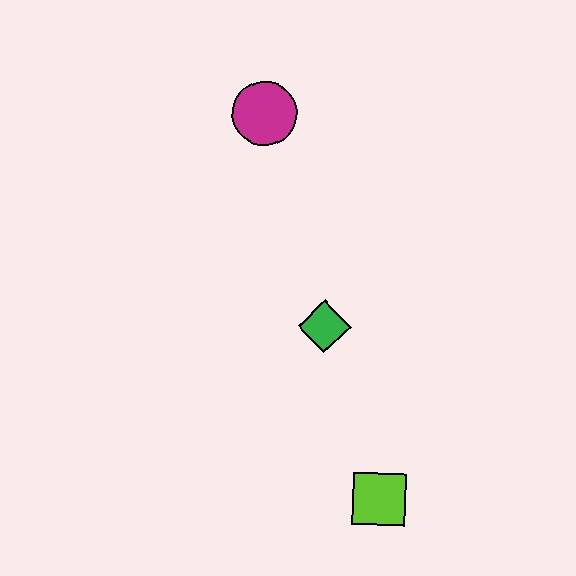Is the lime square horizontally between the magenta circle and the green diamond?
No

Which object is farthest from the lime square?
The magenta circle is farthest from the lime square.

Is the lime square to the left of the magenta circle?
No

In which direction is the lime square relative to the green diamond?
The lime square is below the green diamond.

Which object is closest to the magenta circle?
The green diamond is closest to the magenta circle.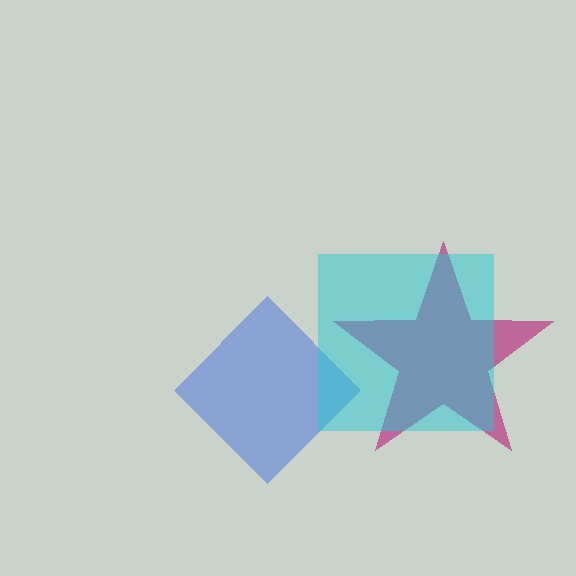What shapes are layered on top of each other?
The layered shapes are: a blue diamond, a magenta star, a cyan square.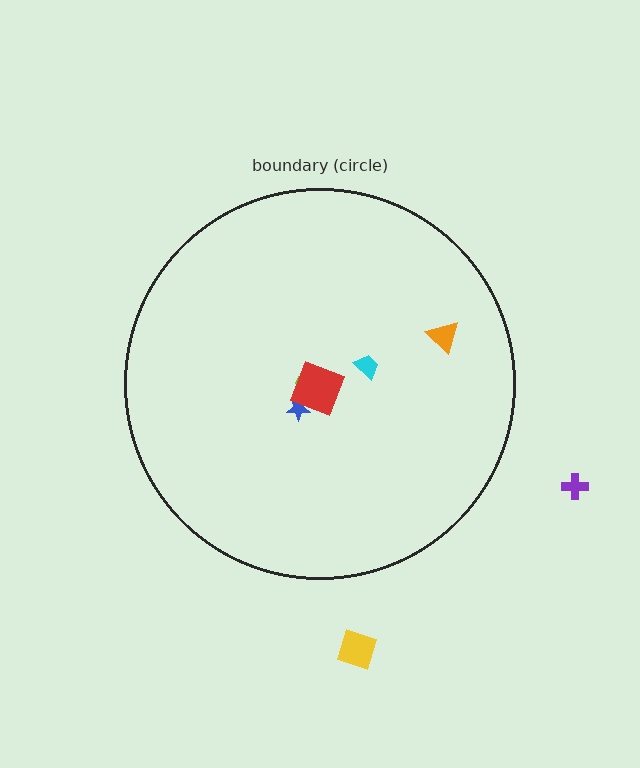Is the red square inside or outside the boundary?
Inside.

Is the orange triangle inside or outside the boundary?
Inside.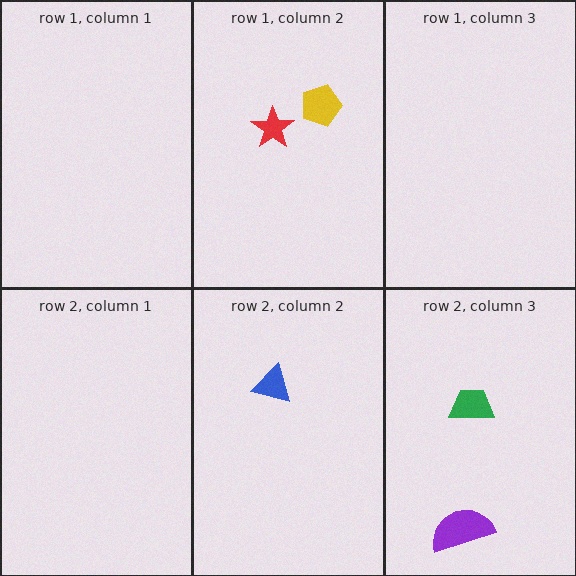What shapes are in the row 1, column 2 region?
The yellow pentagon, the red star.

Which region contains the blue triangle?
The row 2, column 2 region.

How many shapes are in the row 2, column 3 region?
2.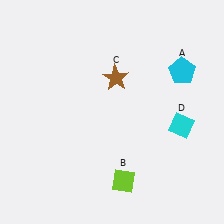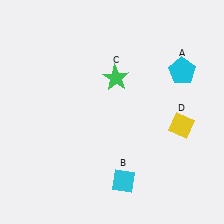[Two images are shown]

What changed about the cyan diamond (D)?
In Image 1, D is cyan. In Image 2, it changed to yellow.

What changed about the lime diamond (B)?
In Image 1, B is lime. In Image 2, it changed to cyan.